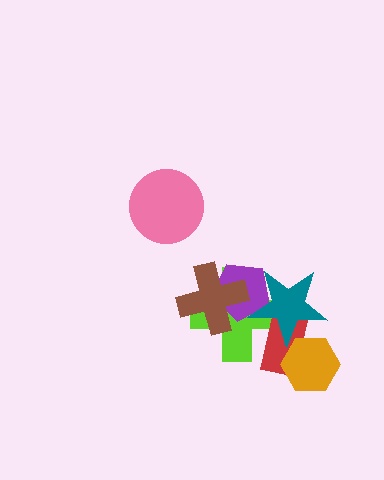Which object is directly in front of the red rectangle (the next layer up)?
The orange hexagon is directly in front of the red rectangle.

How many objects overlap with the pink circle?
0 objects overlap with the pink circle.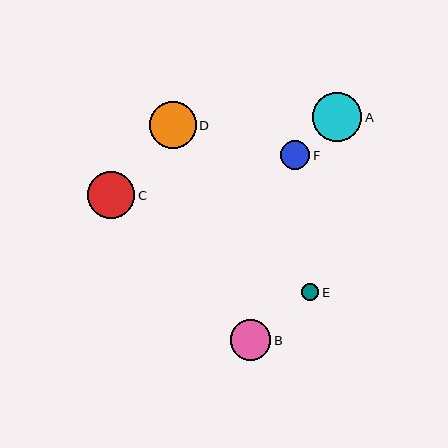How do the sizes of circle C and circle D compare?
Circle C and circle D are approximately the same size.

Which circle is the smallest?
Circle E is the smallest with a size of approximately 17 pixels.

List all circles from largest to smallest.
From largest to smallest: A, C, D, B, F, E.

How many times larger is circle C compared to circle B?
Circle C is approximately 1.2 times the size of circle B.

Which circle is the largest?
Circle A is the largest with a size of approximately 49 pixels.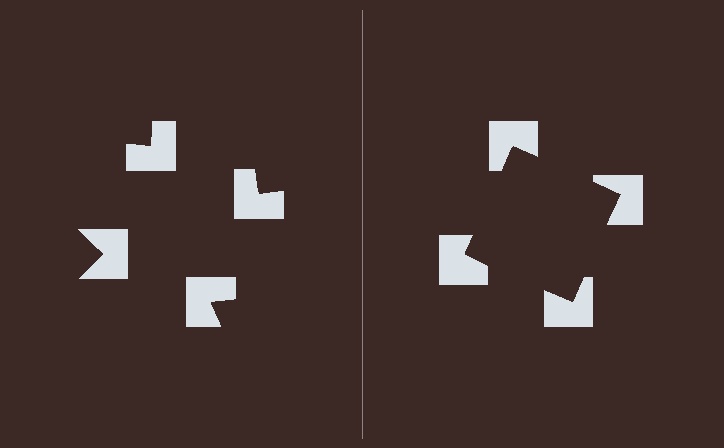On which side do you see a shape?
An illusory square appears on the right side. On the left side the wedge cuts are rotated, so no coherent shape forms.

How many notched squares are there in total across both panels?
8 — 4 on each side.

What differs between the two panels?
The notched squares are positioned identically on both sides; only the wedge orientations differ. On the right they align to a square; on the left they are misaligned.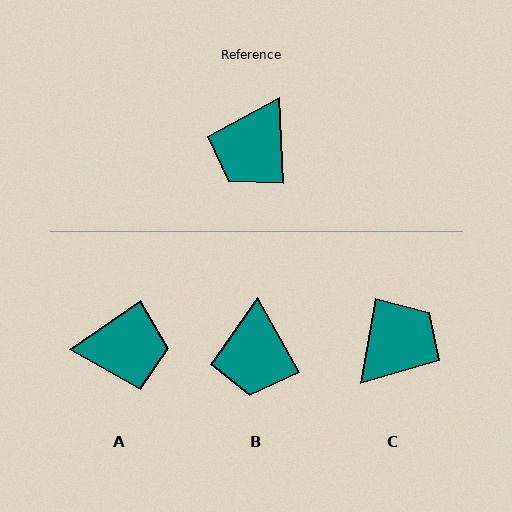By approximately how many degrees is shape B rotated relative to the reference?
Approximately 27 degrees counter-clockwise.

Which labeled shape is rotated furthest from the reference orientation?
C, about 167 degrees away.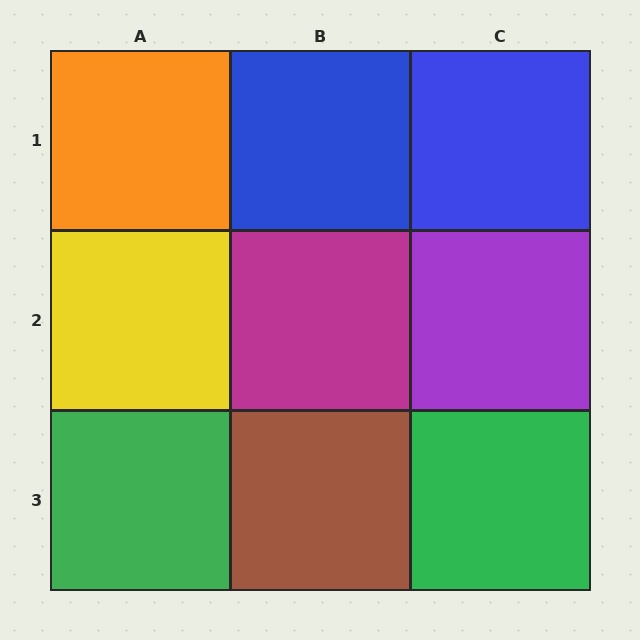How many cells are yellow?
1 cell is yellow.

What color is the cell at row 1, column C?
Blue.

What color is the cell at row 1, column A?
Orange.